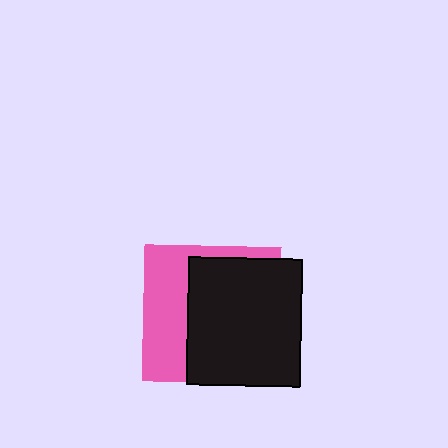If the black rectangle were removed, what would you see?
You would see the complete pink square.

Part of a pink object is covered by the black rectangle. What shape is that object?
It is a square.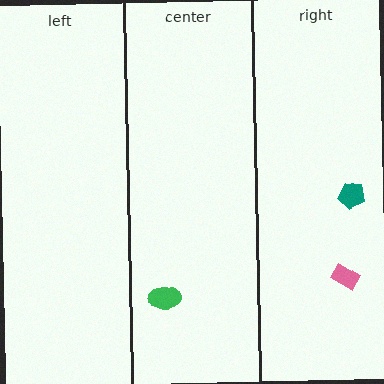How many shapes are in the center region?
1.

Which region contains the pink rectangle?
The right region.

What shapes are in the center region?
The green ellipse.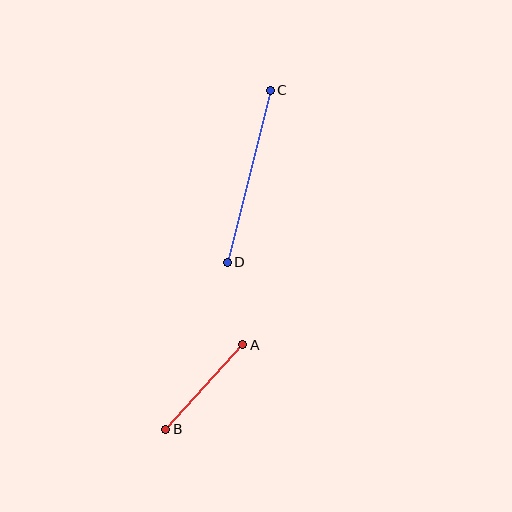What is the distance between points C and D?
The distance is approximately 177 pixels.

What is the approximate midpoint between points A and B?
The midpoint is at approximately (204, 387) pixels.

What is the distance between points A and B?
The distance is approximately 115 pixels.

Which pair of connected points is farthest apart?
Points C and D are farthest apart.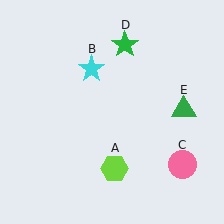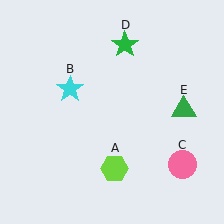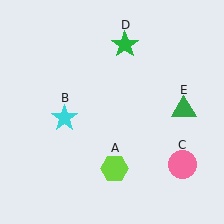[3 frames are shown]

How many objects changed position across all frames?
1 object changed position: cyan star (object B).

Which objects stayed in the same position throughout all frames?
Lime hexagon (object A) and pink circle (object C) and green star (object D) and green triangle (object E) remained stationary.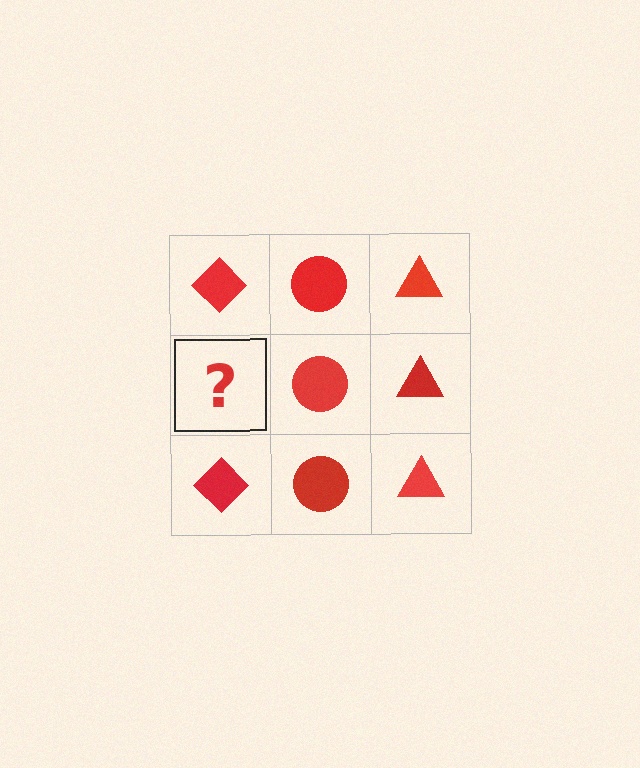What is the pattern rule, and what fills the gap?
The rule is that each column has a consistent shape. The gap should be filled with a red diamond.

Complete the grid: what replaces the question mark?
The question mark should be replaced with a red diamond.